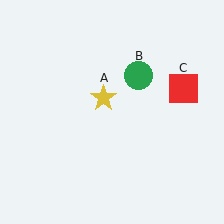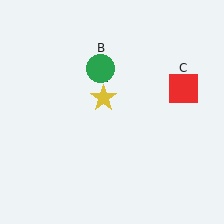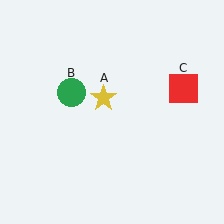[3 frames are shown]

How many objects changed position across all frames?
1 object changed position: green circle (object B).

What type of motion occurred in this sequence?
The green circle (object B) rotated counterclockwise around the center of the scene.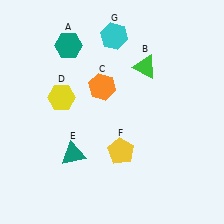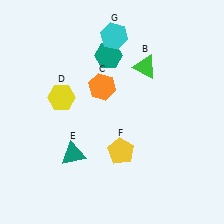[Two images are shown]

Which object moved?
The teal hexagon (A) moved right.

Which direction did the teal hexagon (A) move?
The teal hexagon (A) moved right.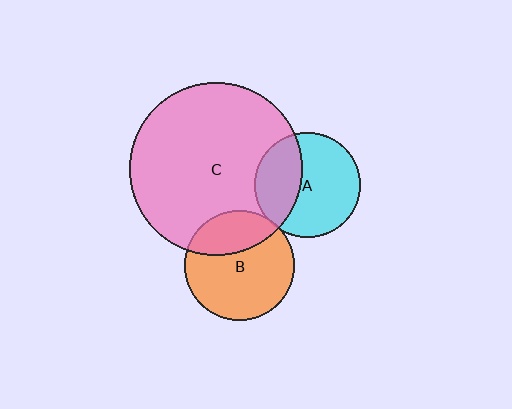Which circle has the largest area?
Circle C (pink).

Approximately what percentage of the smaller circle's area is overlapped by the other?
Approximately 30%.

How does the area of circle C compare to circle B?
Approximately 2.5 times.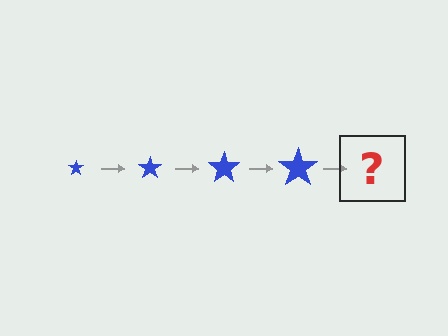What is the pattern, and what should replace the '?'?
The pattern is that the star gets progressively larger each step. The '?' should be a blue star, larger than the previous one.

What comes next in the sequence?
The next element should be a blue star, larger than the previous one.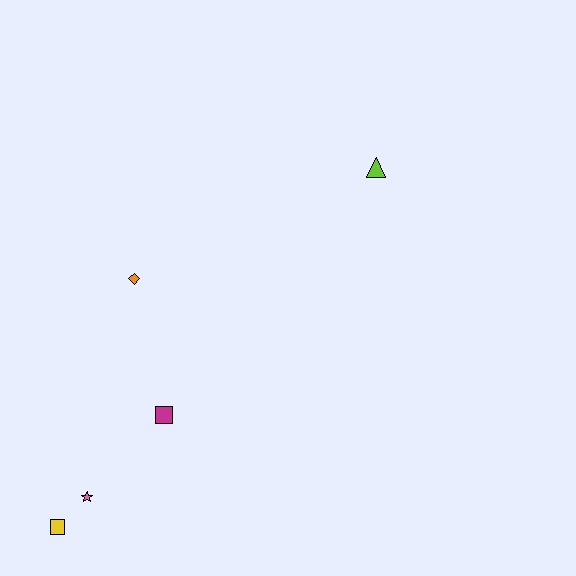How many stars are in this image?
There is 1 star.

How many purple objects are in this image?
There are no purple objects.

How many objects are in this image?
There are 5 objects.